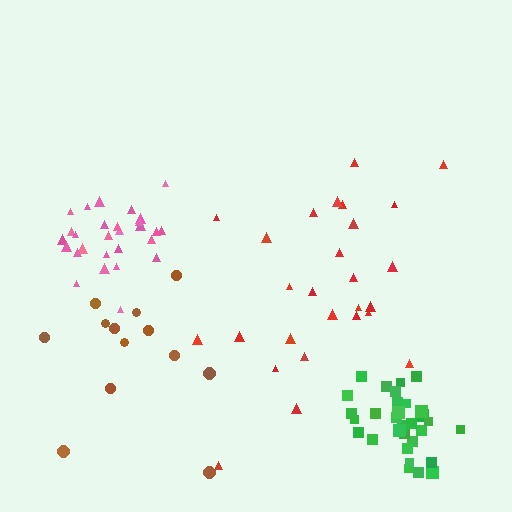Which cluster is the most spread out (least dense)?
Brown.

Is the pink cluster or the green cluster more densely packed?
Pink.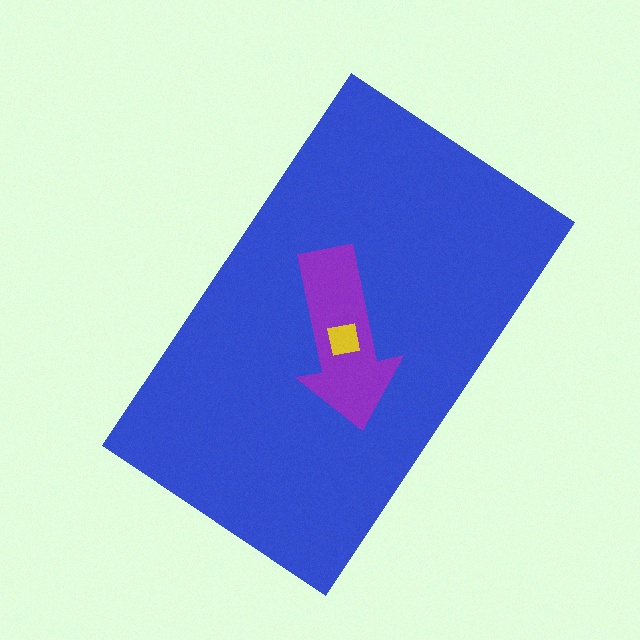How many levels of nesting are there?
3.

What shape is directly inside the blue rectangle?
The purple arrow.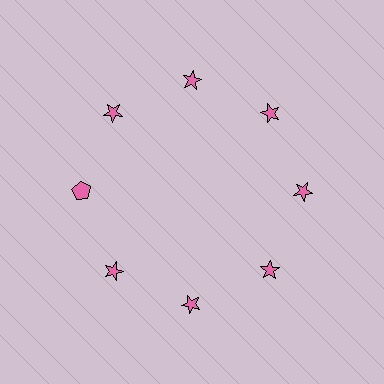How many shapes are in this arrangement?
There are 8 shapes arranged in a ring pattern.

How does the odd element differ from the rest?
It has a different shape: pentagon instead of star.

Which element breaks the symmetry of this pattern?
The pink pentagon at roughly the 9 o'clock position breaks the symmetry. All other shapes are pink stars.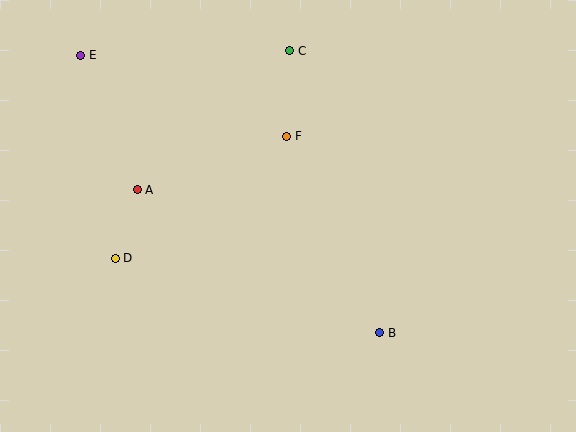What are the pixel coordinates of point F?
Point F is at (287, 136).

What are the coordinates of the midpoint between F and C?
The midpoint between F and C is at (288, 94).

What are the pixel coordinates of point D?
Point D is at (115, 258).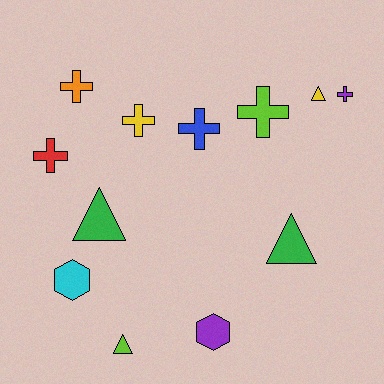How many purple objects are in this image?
There are 2 purple objects.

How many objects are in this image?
There are 12 objects.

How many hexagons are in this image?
There are 2 hexagons.